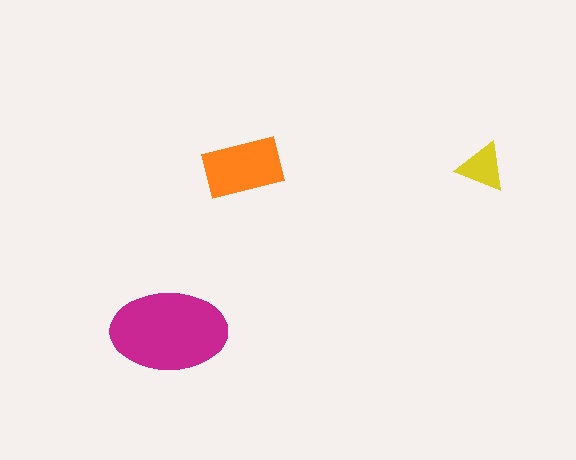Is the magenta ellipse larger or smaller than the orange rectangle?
Larger.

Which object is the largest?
The magenta ellipse.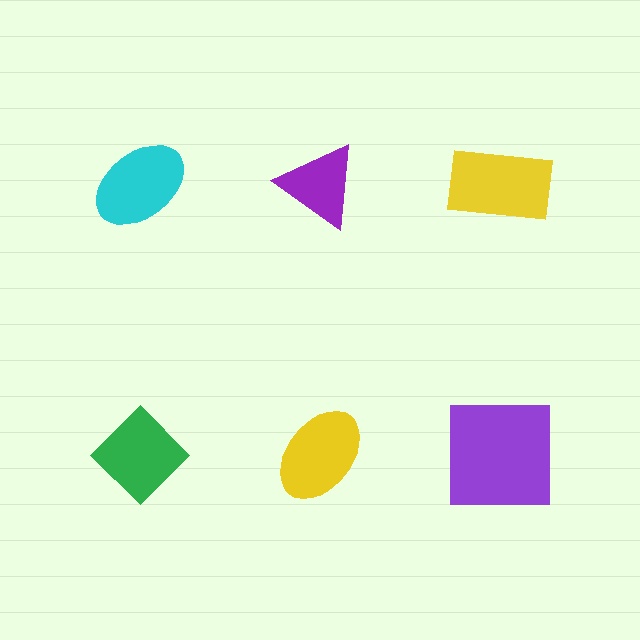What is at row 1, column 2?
A purple triangle.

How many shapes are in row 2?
3 shapes.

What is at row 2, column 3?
A purple square.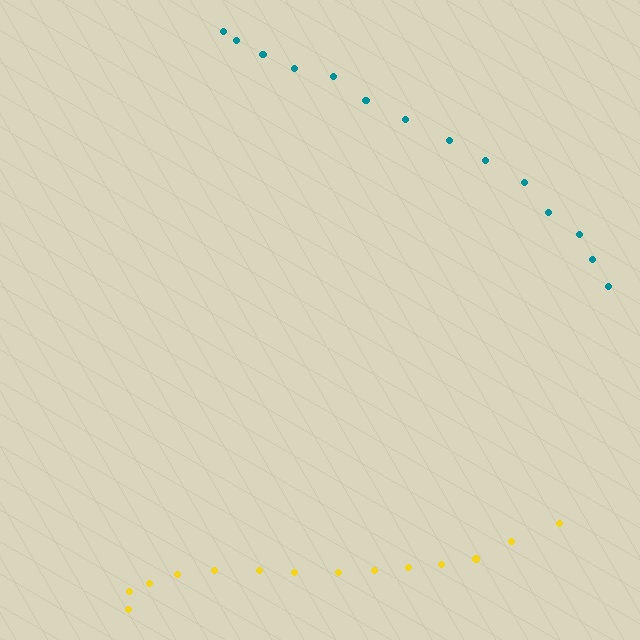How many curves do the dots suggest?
There are 2 distinct paths.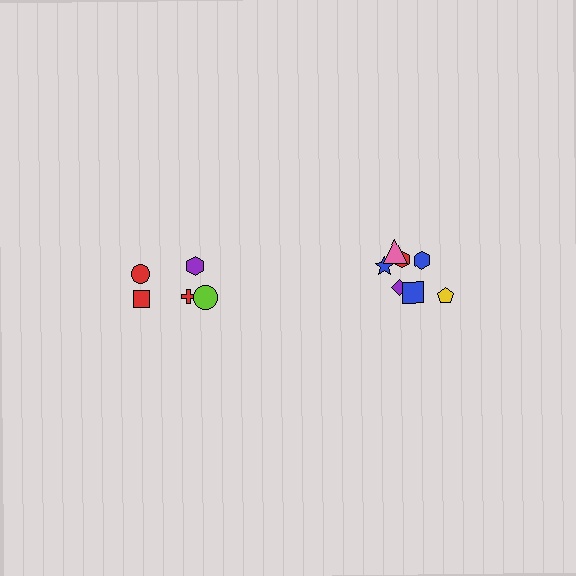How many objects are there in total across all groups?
There are 12 objects.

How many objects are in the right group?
There are 7 objects.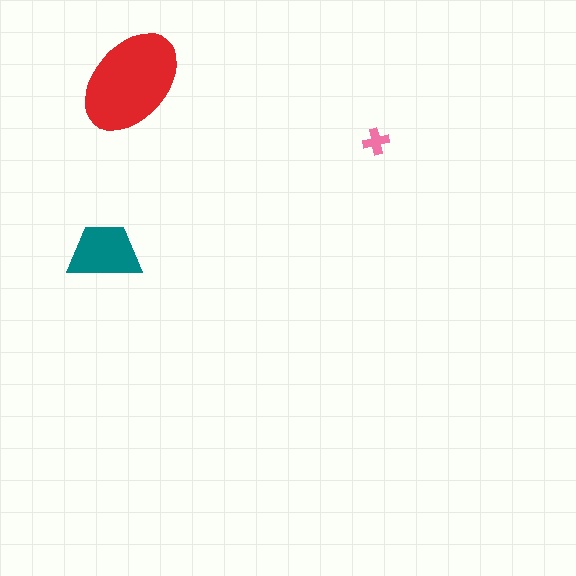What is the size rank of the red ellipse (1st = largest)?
1st.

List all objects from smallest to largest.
The pink cross, the teal trapezoid, the red ellipse.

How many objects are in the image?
There are 3 objects in the image.